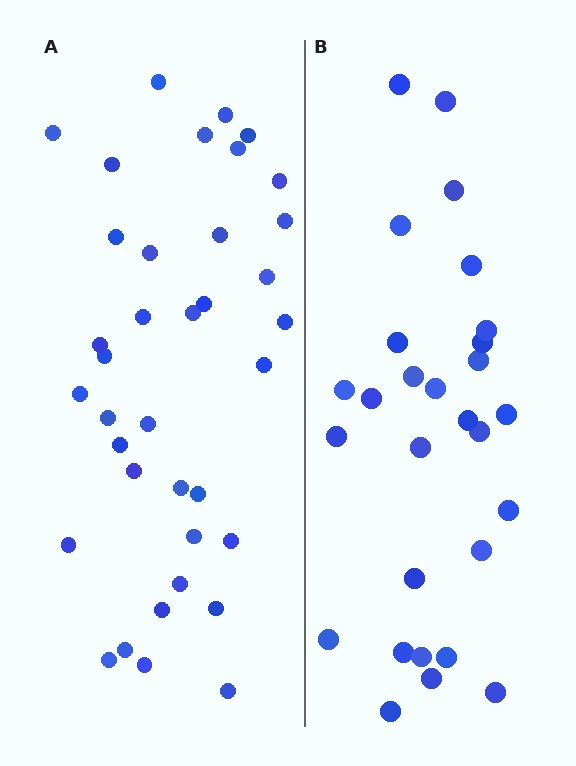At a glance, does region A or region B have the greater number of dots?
Region A (the left region) has more dots.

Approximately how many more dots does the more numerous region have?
Region A has roughly 8 or so more dots than region B.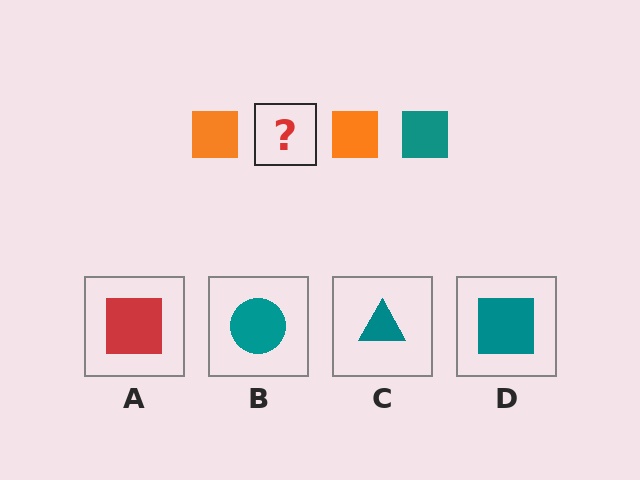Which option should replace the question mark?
Option D.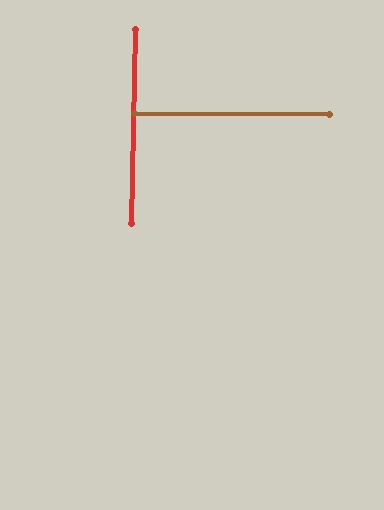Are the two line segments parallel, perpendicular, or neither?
Perpendicular — they meet at approximately 89°.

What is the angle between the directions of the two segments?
Approximately 89 degrees.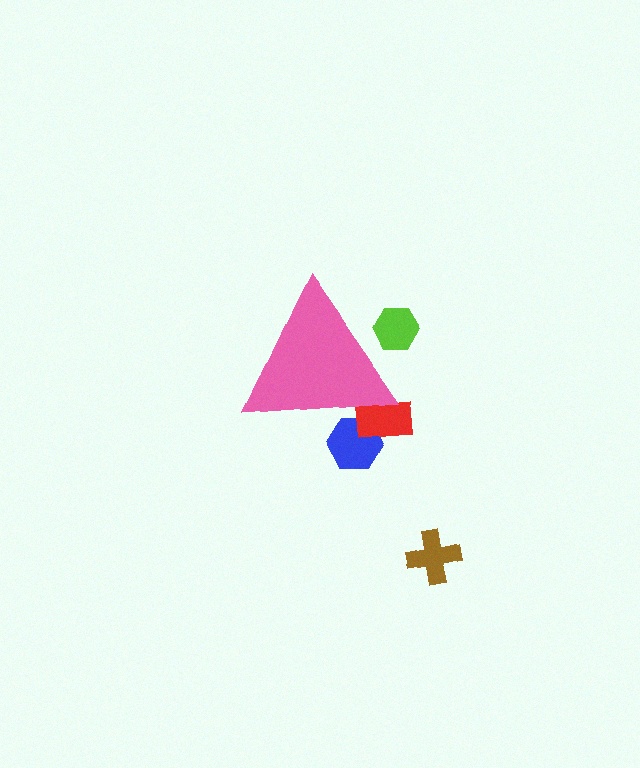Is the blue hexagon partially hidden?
Yes, the blue hexagon is partially hidden behind the pink triangle.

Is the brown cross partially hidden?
No, the brown cross is fully visible.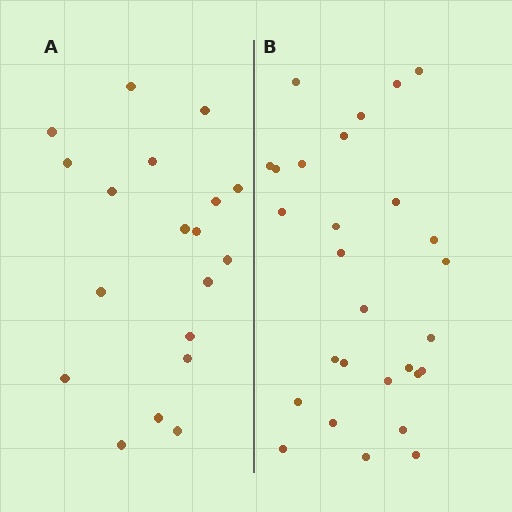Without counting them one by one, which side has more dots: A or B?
Region B (the right region) has more dots.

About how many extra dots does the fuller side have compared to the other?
Region B has roughly 8 or so more dots than region A.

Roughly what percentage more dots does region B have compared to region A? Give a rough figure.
About 45% more.